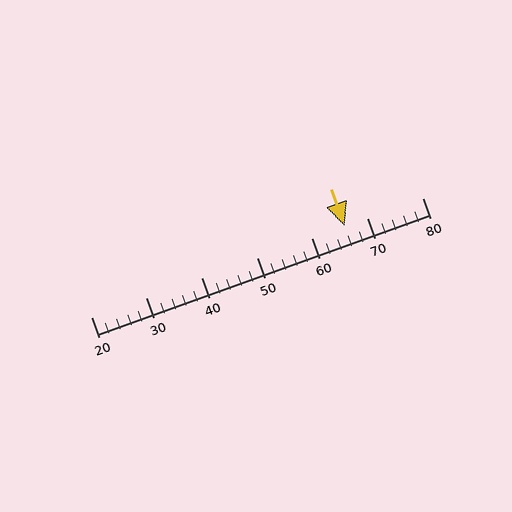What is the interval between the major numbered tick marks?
The major tick marks are spaced 10 units apart.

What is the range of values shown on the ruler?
The ruler shows values from 20 to 80.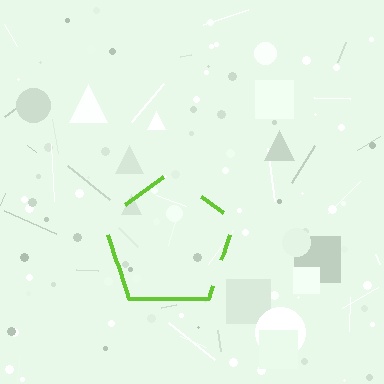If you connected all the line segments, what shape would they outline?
They would outline a pentagon.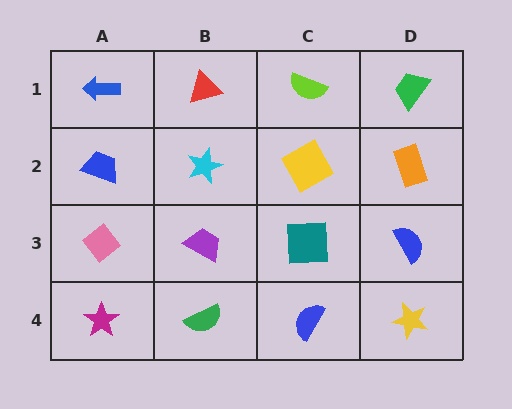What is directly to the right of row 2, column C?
An orange rectangle.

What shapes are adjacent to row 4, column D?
A blue semicircle (row 3, column D), a blue semicircle (row 4, column C).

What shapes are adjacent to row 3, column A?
A blue trapezoid (row 2, column A), a magenta star (row 4, column A), a purple trapezoid (row 3, column B).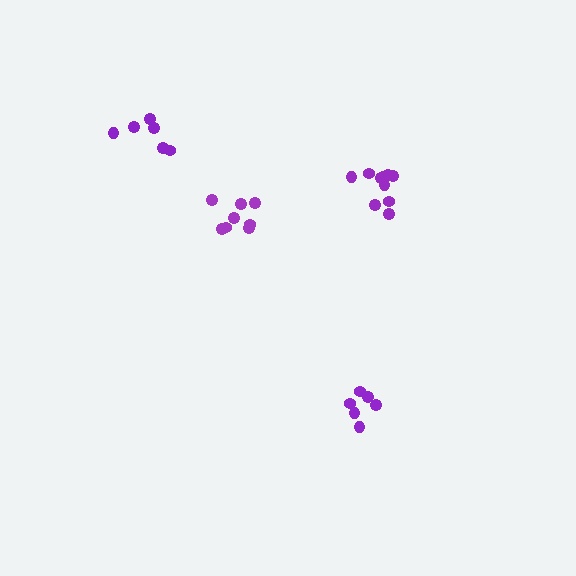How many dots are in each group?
Group 1: 10 dots, Group 2: 8 dots, Group 3: 6 dots, Group 4: 6 dots (30 total).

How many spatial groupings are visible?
There are 4 spatial groupings.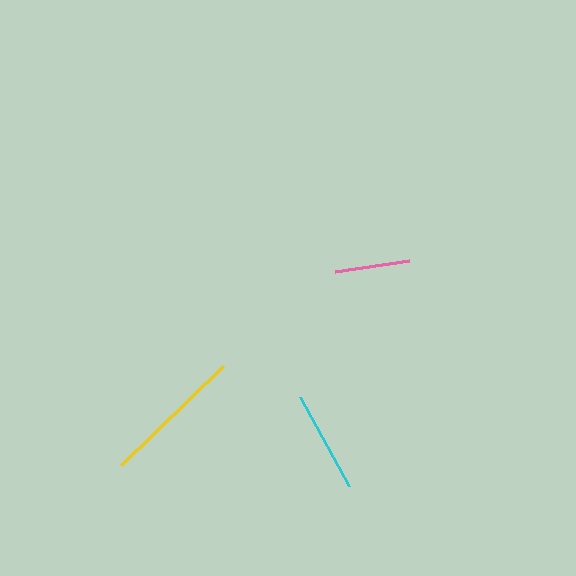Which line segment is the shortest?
The pink line is the shortest at approximately 75 pixels.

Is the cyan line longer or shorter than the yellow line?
The yellow line is longer than the cyan line.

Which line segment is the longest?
The yellow line is the longest at approximately 141 pixels.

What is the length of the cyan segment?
The cyan segment is approximately 101 pixels long.